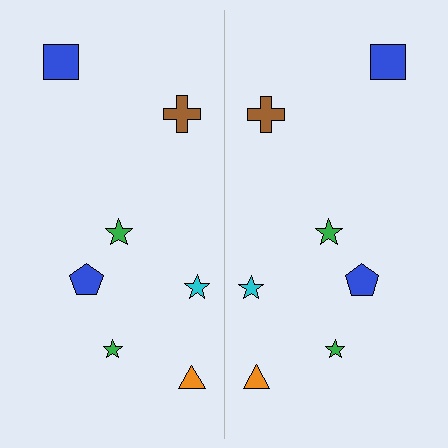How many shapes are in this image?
There are 14 shapes in this image.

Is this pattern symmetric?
Yes, this pattern has bilateral (reflection) symmetry.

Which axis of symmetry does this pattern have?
The pattern has a vertical axis of symmetry running through the center of the image.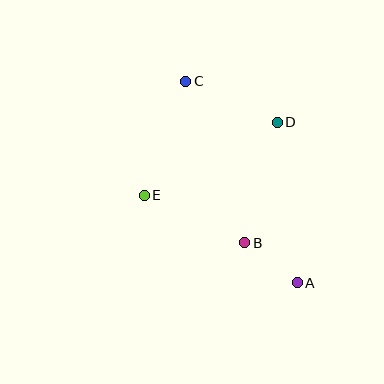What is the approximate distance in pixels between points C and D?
The distance between C and D is approximately 100 pixels.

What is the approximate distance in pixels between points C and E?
The distance between C and E is approximately 121 pixels.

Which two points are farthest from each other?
Points A and C are farthest from each other.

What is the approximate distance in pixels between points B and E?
The distance between B and E is approximately 111 pixels.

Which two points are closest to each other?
Points A and B are closest to each other.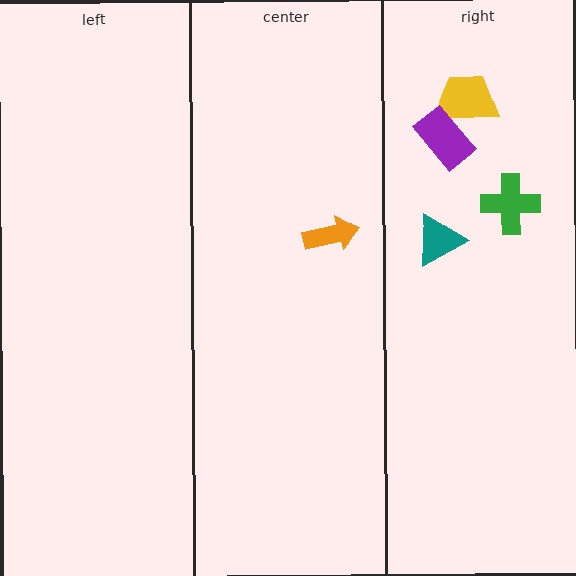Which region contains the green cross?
The right region.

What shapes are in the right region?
The green cross, the yellow trapezoid, the purple rectangle, the teal triangle.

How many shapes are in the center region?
1.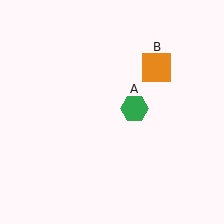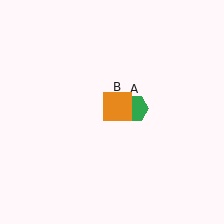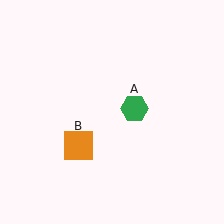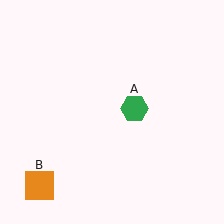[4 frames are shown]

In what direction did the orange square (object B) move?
The orange square (object B) moved down and to the left.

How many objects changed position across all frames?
1 object changed position: orange square (object B).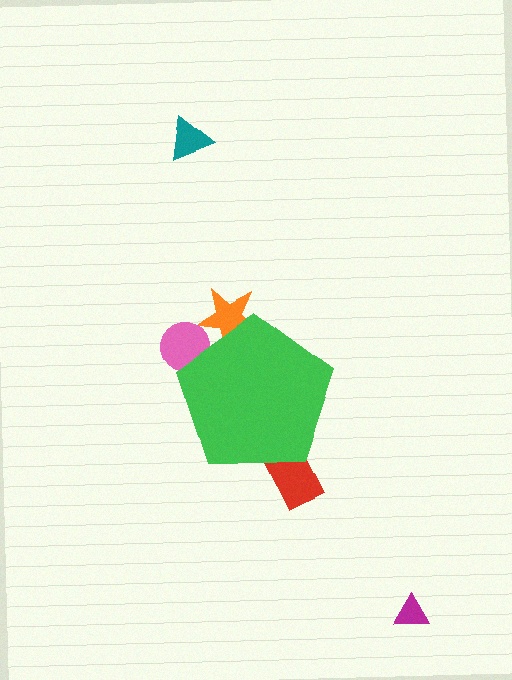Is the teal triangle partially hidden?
No, the teal triangle is fully visible.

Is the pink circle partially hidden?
Yes, the pink circle is partially hidden behind the green pentagon.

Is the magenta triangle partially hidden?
No, the magenta triangle is fully visible.